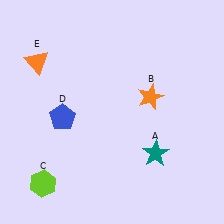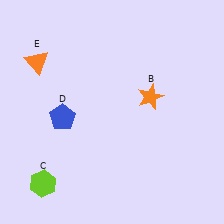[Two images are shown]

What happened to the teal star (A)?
The teal star (A) was removed in Image 2. It was in the bottom-right area of Image 1.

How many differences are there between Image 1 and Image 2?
There is 1 difference between the two images.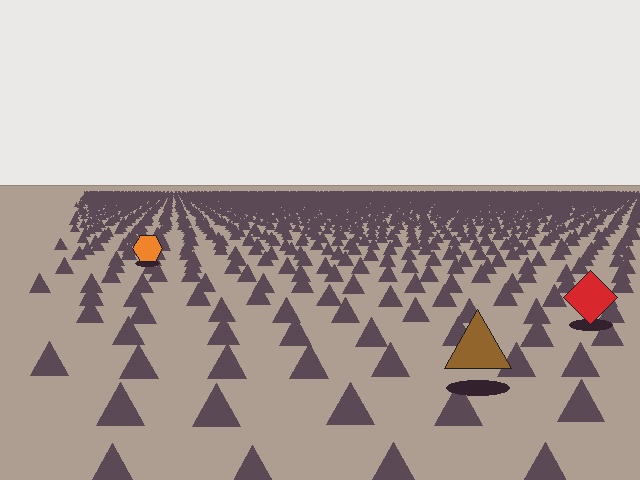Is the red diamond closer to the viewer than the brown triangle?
No. The brown triangle is closer — you can tell from the texture gradient: the ground texture is coarser near it.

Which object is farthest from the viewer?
The orange hexagon is farthest from the viewer. It appears smaller and the ground texture around it is denser.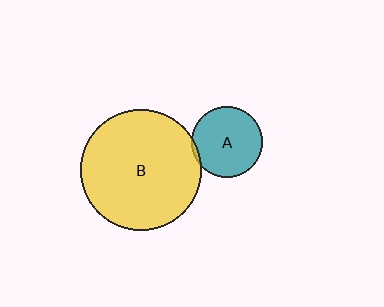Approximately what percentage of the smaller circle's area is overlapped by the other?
Approximately 5%.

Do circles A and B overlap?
Yes.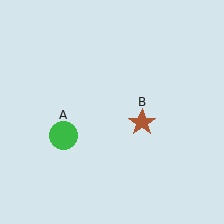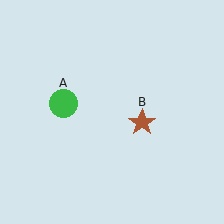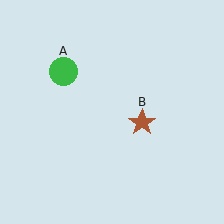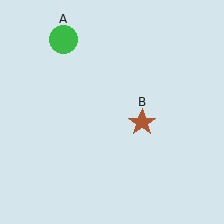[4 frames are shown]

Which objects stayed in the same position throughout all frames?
Brown star (object B) remained stationary.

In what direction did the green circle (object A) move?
The green circle (object A) moved up.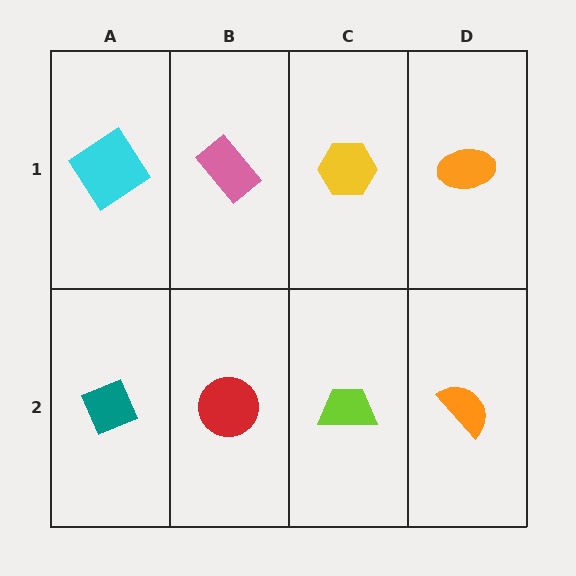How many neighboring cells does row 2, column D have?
2.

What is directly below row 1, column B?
A red circle.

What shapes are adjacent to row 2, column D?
An orange ellipse (row 1, column D), a lime trapezoid (row 2, column C).